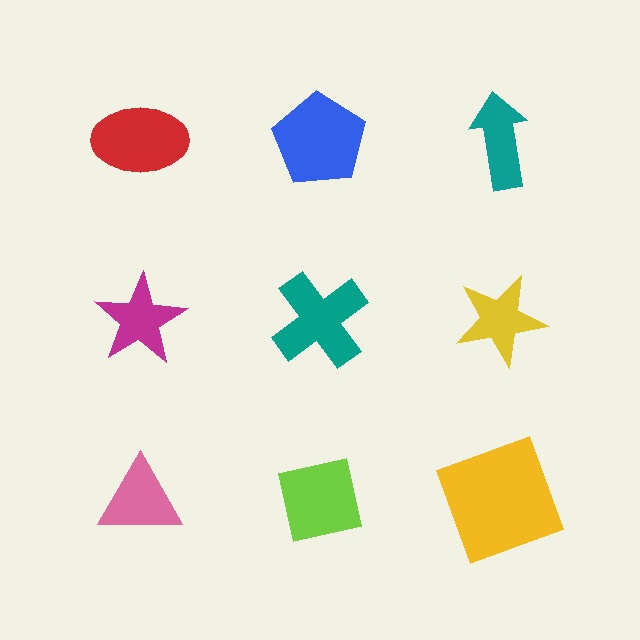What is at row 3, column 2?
A lime square.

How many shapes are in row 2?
3 shapes.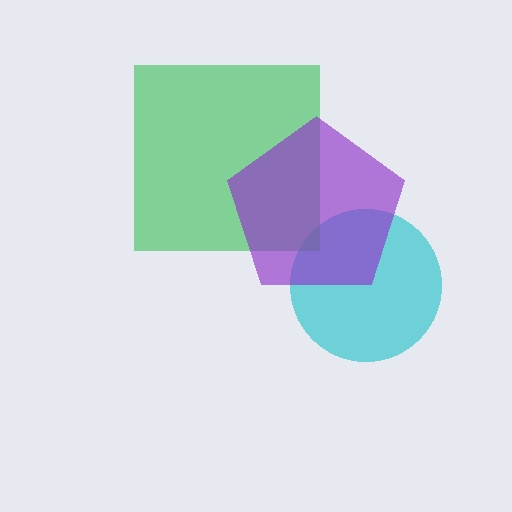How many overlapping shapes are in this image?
There are 3 overlapping shapes in the image.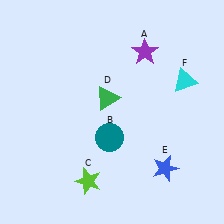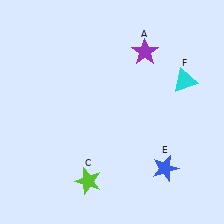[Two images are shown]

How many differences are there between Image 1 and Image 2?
There are 2 differences between the two images.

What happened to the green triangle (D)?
The green triangle (D) was removed in Image 2. It was in the top-left area of Image 1.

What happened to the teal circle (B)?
The teal circle (B) was removed in Image 2. It was in the bottom-left area of Image 1.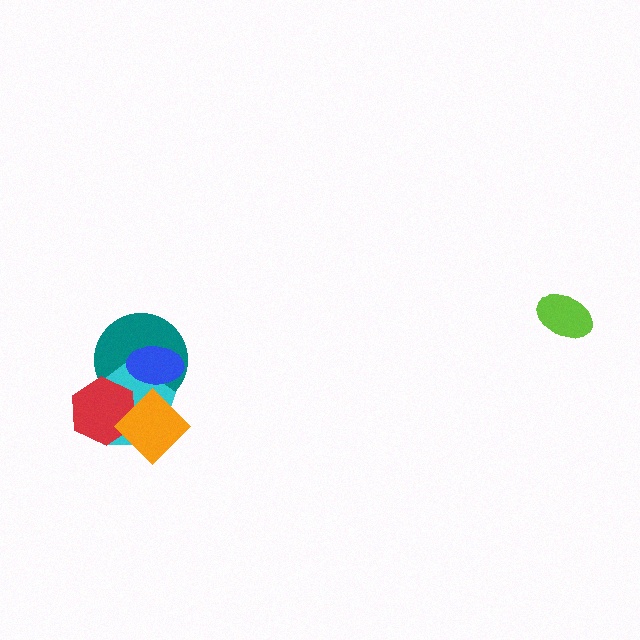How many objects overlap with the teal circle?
4 objects overlap with the teal circle.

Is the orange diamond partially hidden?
No, no other shape covers it.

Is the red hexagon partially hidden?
Yes, it is partially covered by another shape.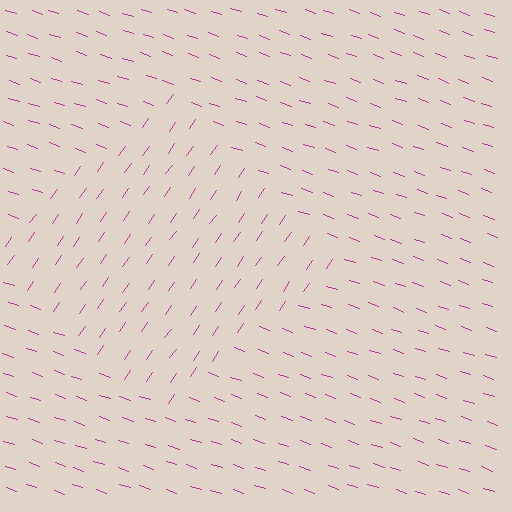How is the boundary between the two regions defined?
The boundary is defined purely by a change in line orientation (approximately 74 degrees difference). All lines are the same color and thickness.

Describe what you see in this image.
The image is filled with small magenta line segments. A diamond region in the image has lines oriented differently from the surrounding lines, creating a visible texture boundary.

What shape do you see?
I see a diamond.